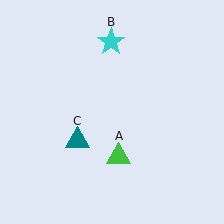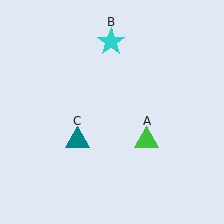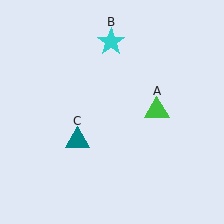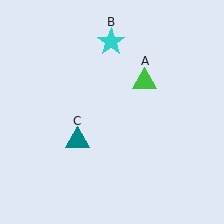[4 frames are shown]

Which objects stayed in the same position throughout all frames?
Cyan star (object B) and teal triangle (object C) remained stationary.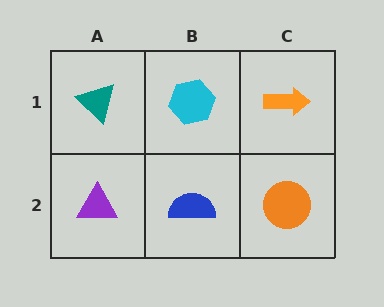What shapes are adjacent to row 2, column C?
An orange arrow (row 1, column C), a blue semicircle (row 2, column B).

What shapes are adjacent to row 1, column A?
A purple triangle (row 2, column A), a cyan hexagon (row 1, column B).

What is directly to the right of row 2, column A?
A blue semicircle.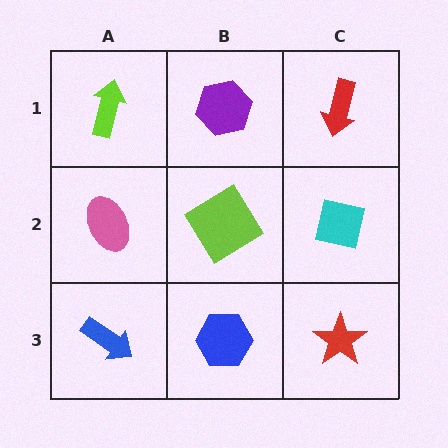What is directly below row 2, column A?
A blue arrow.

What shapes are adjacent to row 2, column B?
A purple hexagon (row 1, column B), a blue hexagon (row 3, column B), a pink ellipse (row 2, column A), a cyan square (row 2, column C).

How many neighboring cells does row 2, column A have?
3.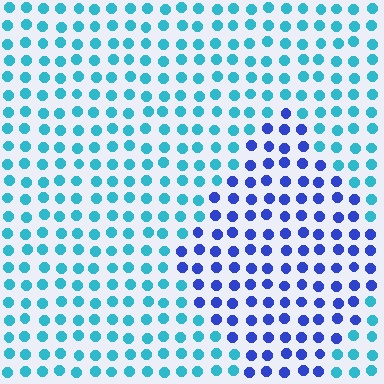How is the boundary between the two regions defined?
The boundary is defined purely by a slight shift in hue (about 46 degrees). Spacing, size, and orientation are identical on both sides.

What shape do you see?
I see a diamond.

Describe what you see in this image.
The image is filled with small cyan elements in a uniform arrangement. A diamond-shaped region is visible where the elements are tinted to a slightly different hue, forming a subtle color boundary.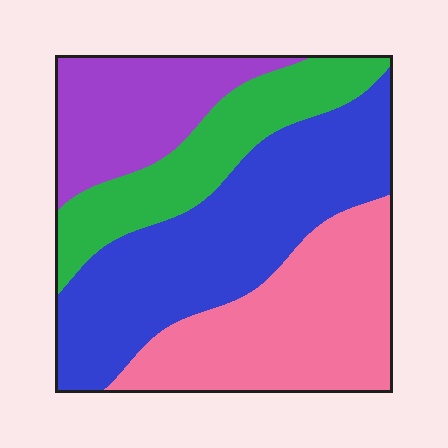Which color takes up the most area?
Blue, at roughly 35%.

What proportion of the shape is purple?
Purple takes up between a sixth and a third of the shape.